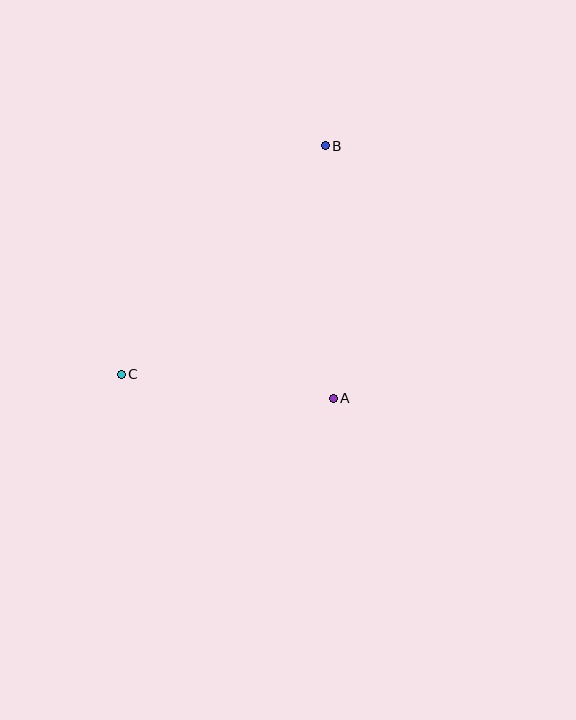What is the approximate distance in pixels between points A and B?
The distance between A and B is approximately 252 pixels.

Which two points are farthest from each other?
Points B and C are farthest from each other.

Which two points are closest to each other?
Points A and C are closest to each other.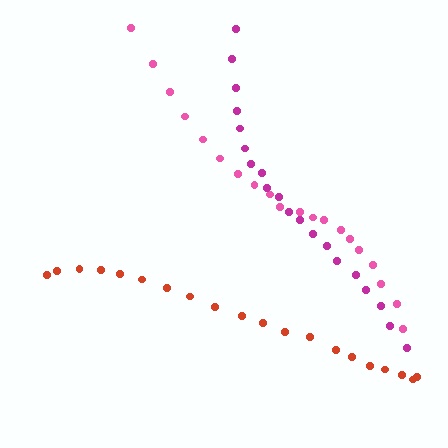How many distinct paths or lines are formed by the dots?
There are 3 distinct paths.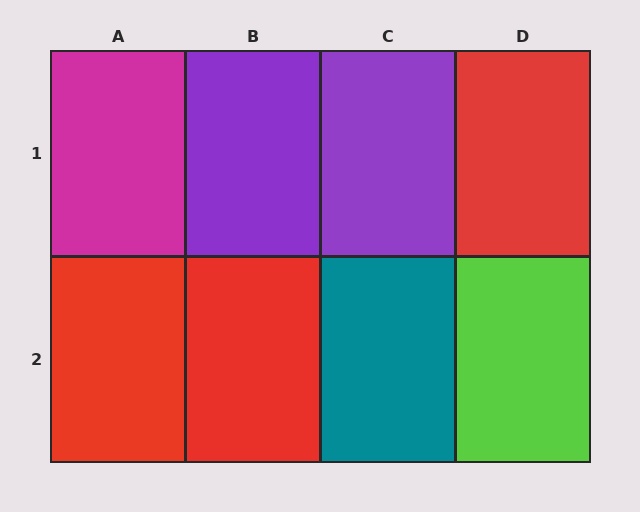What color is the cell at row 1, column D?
Red.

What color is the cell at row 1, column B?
Purple.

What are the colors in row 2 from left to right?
Red, red, teal, lime.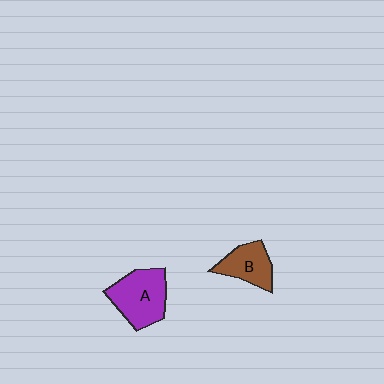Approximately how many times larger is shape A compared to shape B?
Approximately 1.5 times.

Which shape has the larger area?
Shape A (purple).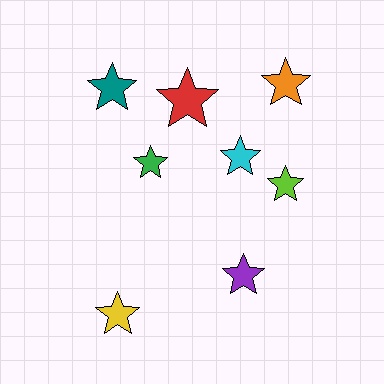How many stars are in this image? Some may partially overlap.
There are 8 stars.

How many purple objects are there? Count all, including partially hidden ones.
There is 1 purple object.